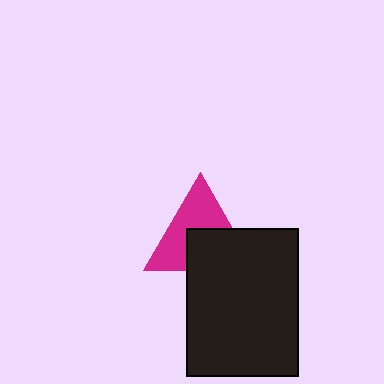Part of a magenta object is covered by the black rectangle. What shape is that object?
It is a triangle.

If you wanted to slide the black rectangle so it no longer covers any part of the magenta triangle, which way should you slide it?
Slide it down — that is the most direct way to separate the two shapes.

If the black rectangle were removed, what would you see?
You would see the complete magenta triangle.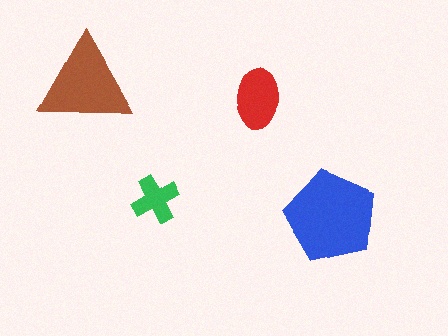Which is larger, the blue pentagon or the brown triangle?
The blue pentagon.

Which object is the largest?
The blue pentagon.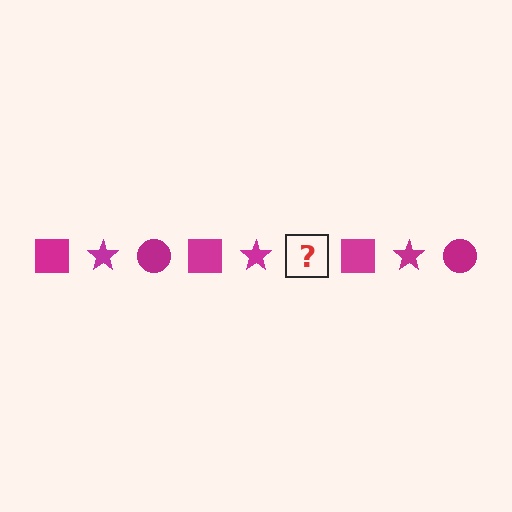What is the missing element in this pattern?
The missing element is a magenta circle.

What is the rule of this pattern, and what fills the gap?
The rule is that the pattern cycles through square, star, circle shapes in magenta. The gap should be filled with a magenta circle.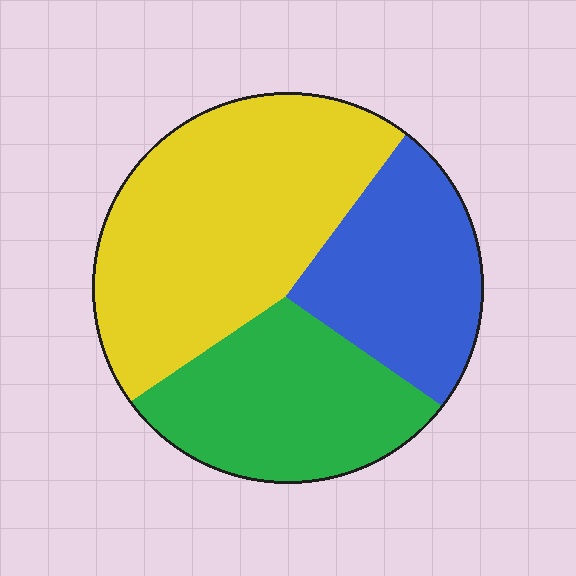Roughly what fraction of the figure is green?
Green takes up about one quarter (1/4) of the figure.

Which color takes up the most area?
Yellow, at roughly 45%.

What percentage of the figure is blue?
Blue takes up about one quarter (1/4) of the figure.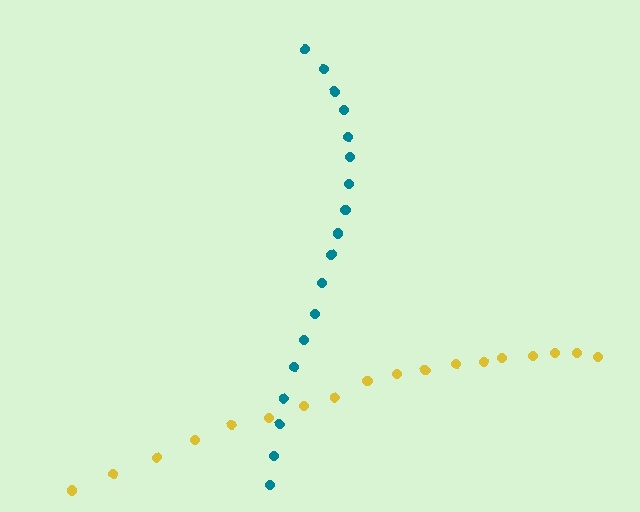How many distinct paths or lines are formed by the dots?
There are 2 distinct paths.